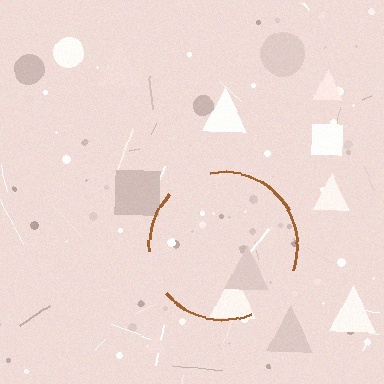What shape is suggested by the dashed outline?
The dashed outline suggests a circle.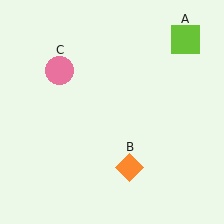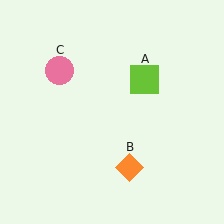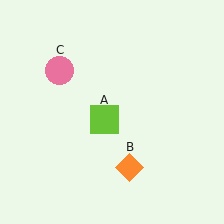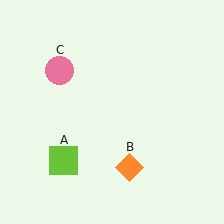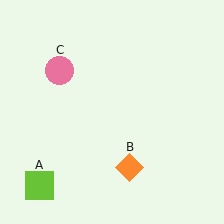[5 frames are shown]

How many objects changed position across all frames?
1 object changed position: lime square (object A).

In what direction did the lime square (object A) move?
The lime square (object A) moved down and to the left.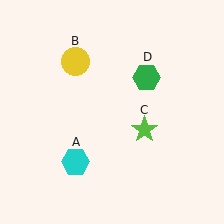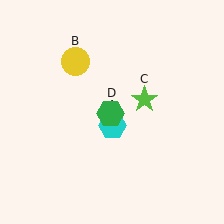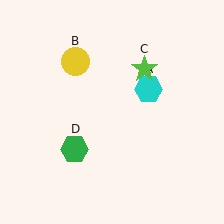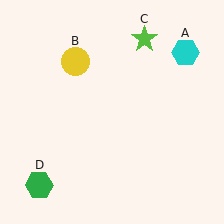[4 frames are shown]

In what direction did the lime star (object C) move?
The lime star (object C) moved up.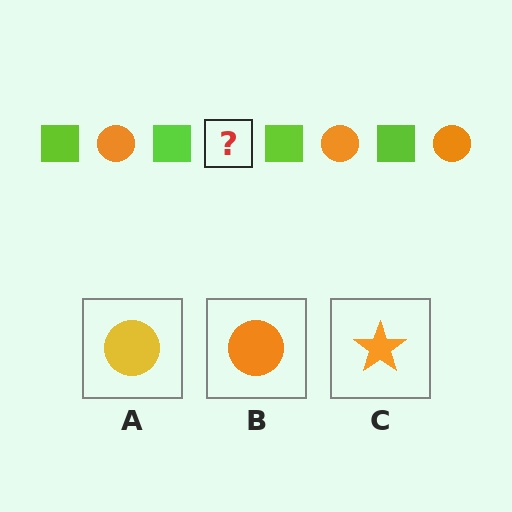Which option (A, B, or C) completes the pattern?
B.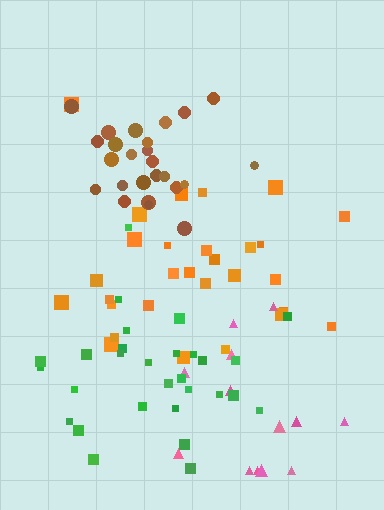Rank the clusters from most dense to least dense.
brown, green, orange, pink.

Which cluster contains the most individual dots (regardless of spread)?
Orange (30).